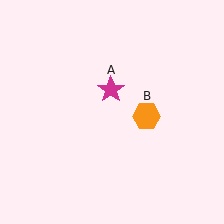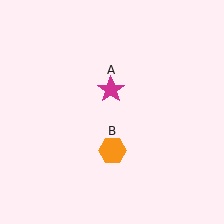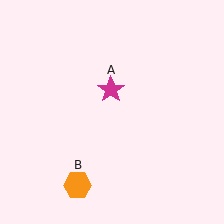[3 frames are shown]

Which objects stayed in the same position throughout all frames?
Magenta star (object A) remained stationary.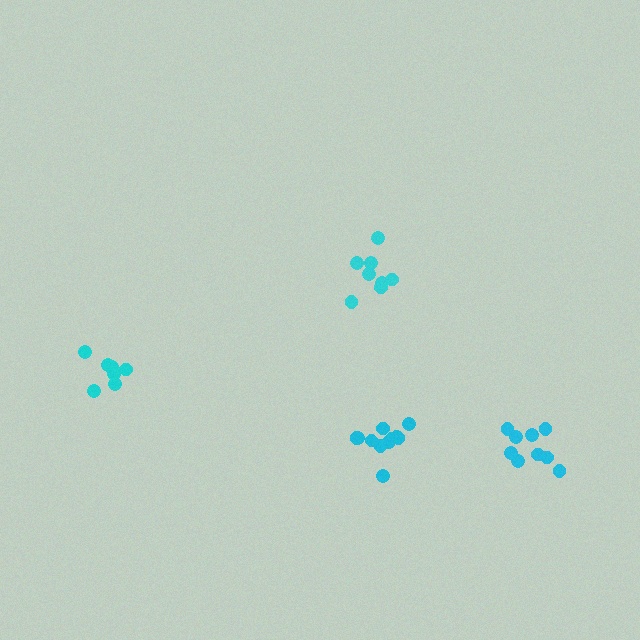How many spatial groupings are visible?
There are 4 spatial groupings.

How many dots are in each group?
Group 1: 7 dots, Group 2: 8 dots, Group 3: 9 dots, Group 4: 11 dots (35 total).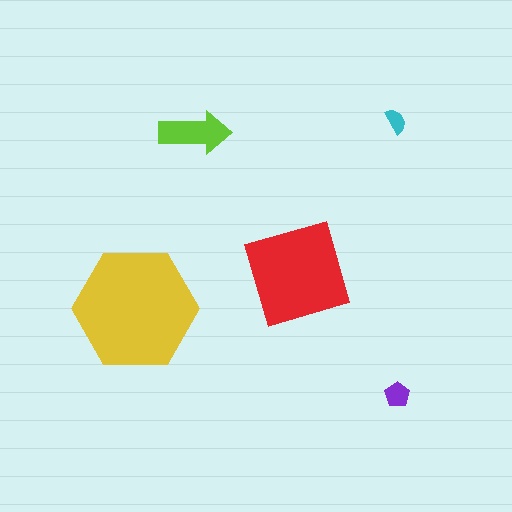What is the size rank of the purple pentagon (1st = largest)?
4th.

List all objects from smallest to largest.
The cyan semicircle, the purple pentagon, the lime arrow, the red diamond, the yellow hexagon.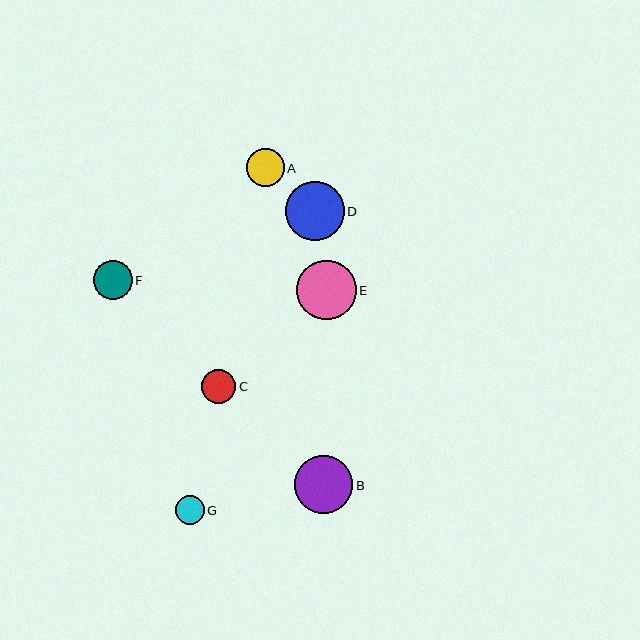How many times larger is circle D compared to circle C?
Circle D is approximately 1.7 times the size of circle C.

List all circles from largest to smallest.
From largest to smallest: E, D, B, F, A, C, G.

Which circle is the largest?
Circle E is the largest with a size of approximately 59 pixels.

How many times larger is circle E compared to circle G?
Circle E is approximately 2.1 times the size of circle G.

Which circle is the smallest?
Circle G is the smallest with a size of approximately 29 pixels.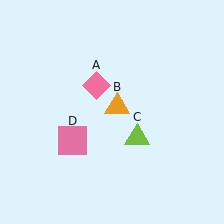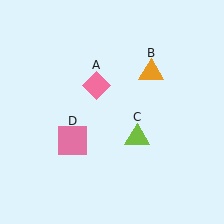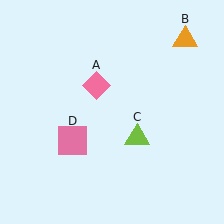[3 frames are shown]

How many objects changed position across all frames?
1 object changed position: orange triangle (object B).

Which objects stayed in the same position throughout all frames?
Pink diamond (object A) and lime triangle (object C) and pink square (object D) remained stationary.